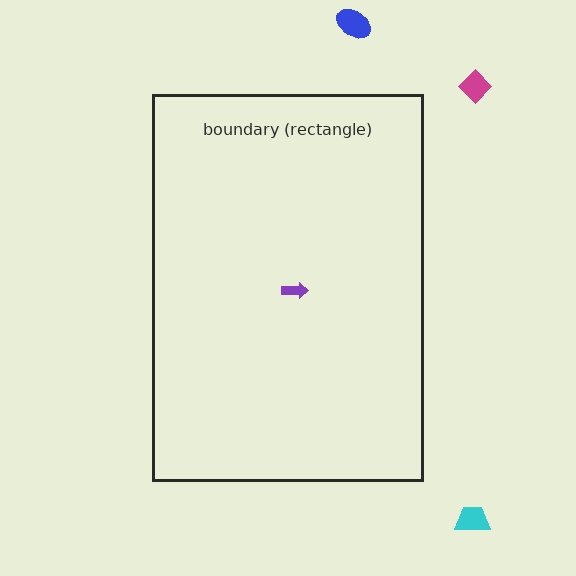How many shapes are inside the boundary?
1 inside, 3 outside.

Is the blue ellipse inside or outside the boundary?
Outside.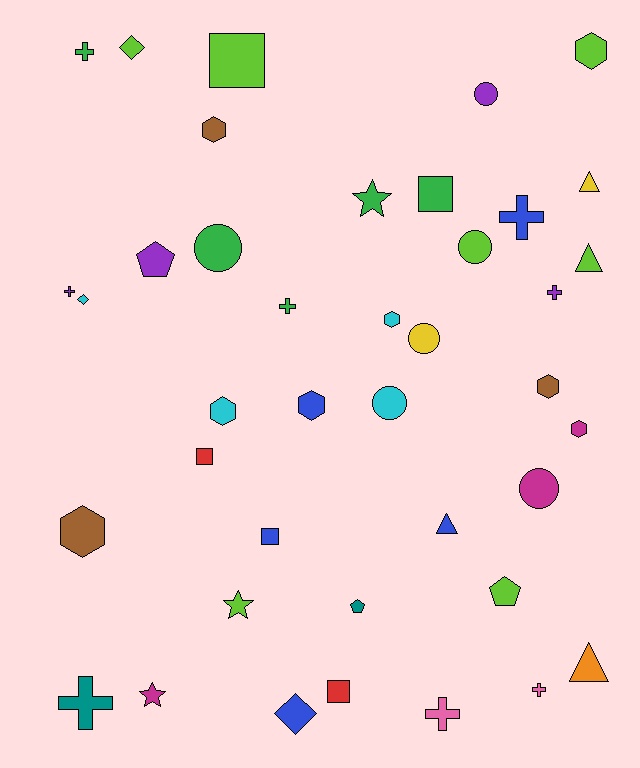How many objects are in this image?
There are 40 objects.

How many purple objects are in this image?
There are 4 purple objects.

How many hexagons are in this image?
There are 8 hexagons.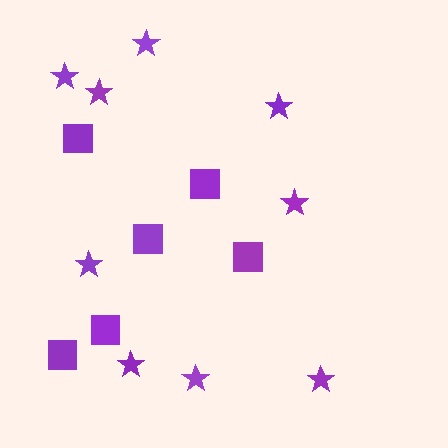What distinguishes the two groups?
There are 2 groups: one group of stars (9) and one group of squares (6).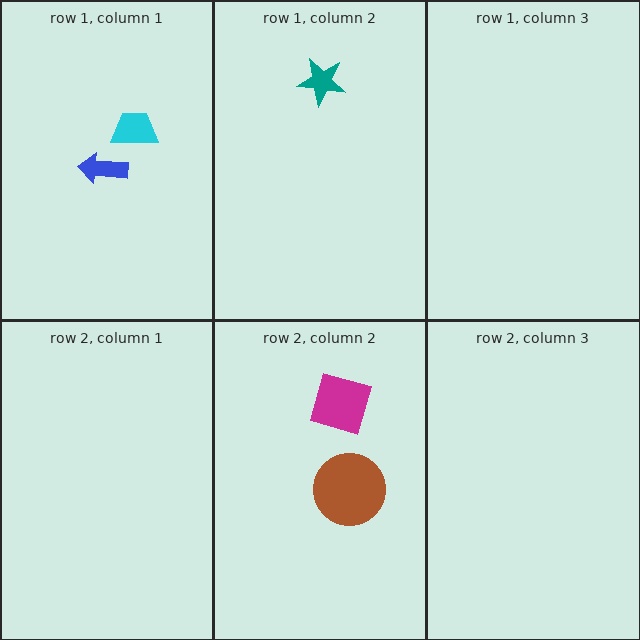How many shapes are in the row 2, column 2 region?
2.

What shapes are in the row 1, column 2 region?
The teal star.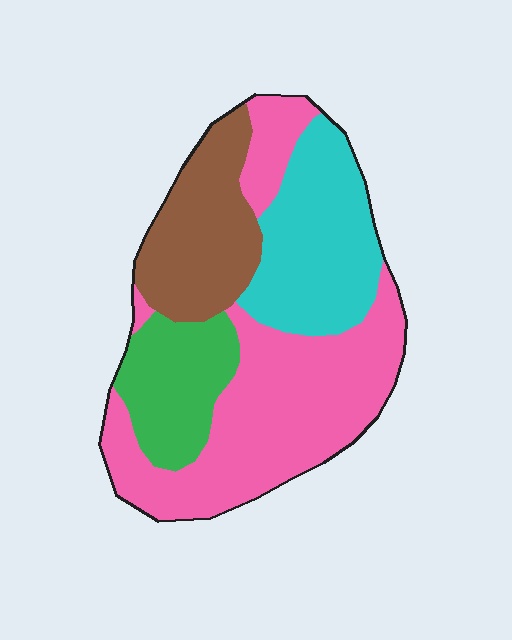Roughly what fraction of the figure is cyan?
Cyan covers 23% of the figure.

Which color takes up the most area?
Pink, at roughly 45%.